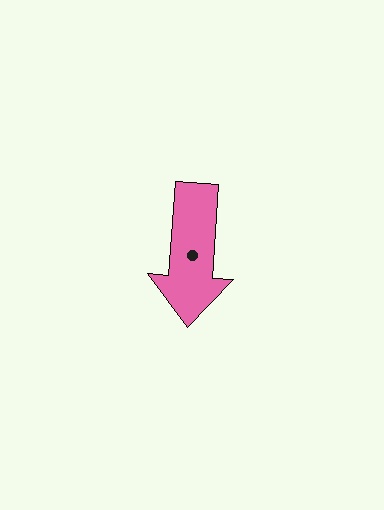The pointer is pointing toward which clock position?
Roughly 6 o'clock.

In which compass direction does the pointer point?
South.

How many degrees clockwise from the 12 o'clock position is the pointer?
Approximately 184 degrees.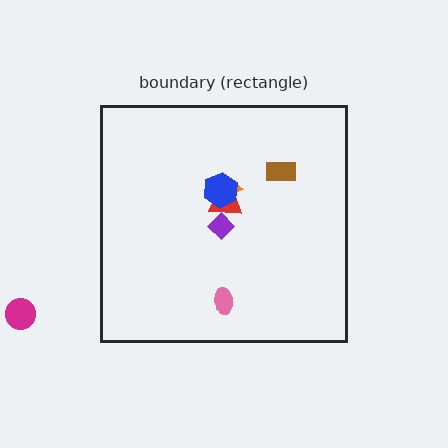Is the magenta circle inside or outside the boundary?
Outside.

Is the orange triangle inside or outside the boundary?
Inside.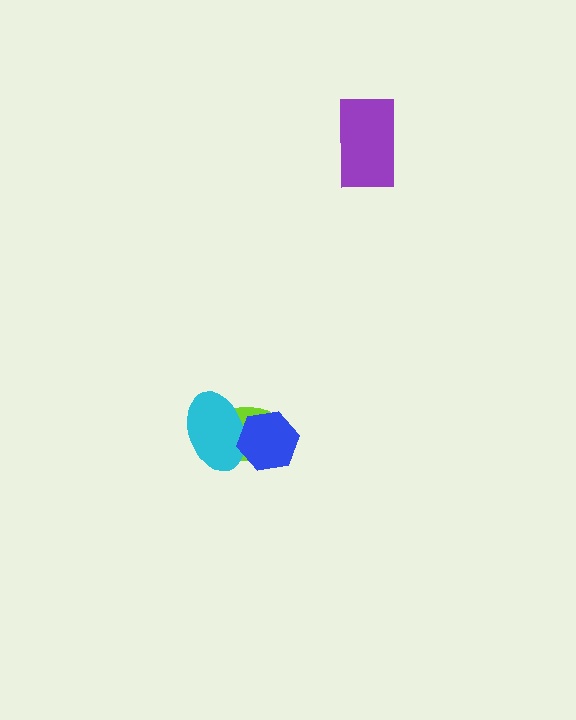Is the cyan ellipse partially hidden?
Yes, it is partially covered by another shape.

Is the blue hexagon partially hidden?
No, no other shape covers it.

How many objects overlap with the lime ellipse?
2 objects overlap with the lime ellipse.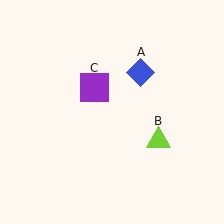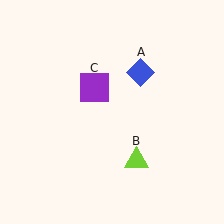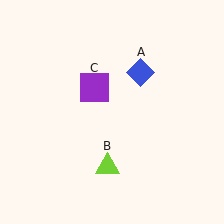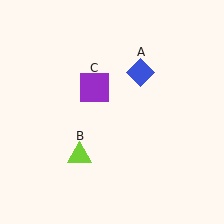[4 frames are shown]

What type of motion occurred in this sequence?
The lime triangle (object B) rotated clockwise around the center of the scene.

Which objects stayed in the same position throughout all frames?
Blue diamond (object A) and purple square (object C) remained stationary.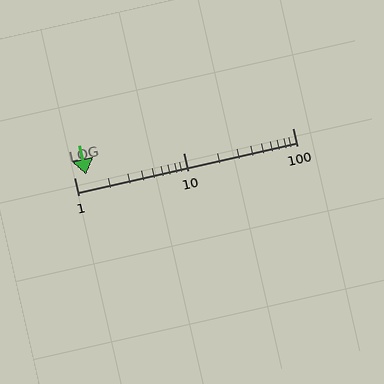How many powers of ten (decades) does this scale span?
The scale spans 2 decades, from 1 to 100.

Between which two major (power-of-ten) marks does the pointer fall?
The pointer is between 1 and 10.